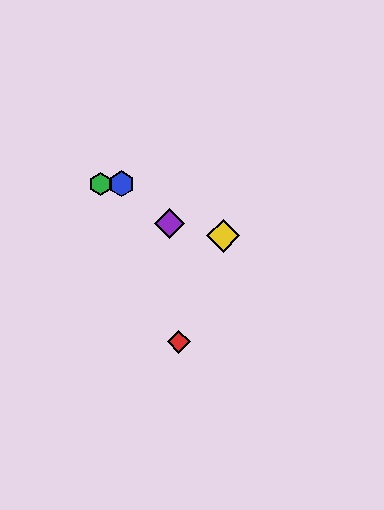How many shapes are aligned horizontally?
2 shapes (the blue hexagon, the green hexagon) are aligned horizontally.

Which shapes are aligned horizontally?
The blue hexagon, the green hexagon are aligned horizontally.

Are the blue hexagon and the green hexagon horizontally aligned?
Yes, both are at y≈184.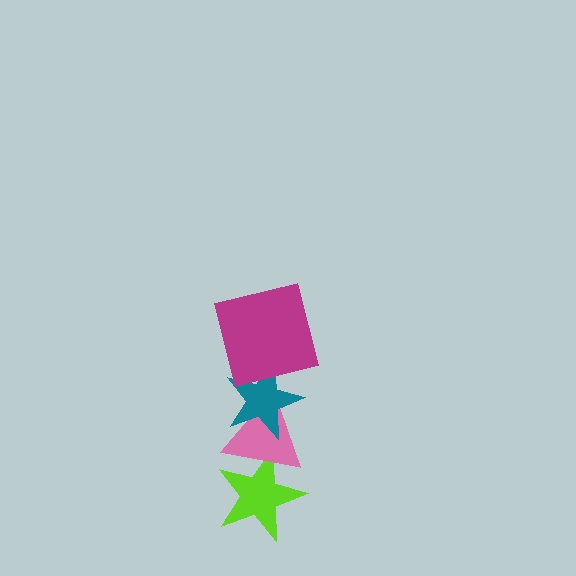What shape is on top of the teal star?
The magenta square is on top of the teal star.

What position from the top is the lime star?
The lime star is 4th from the top.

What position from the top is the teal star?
The teal star is 2nd from the top.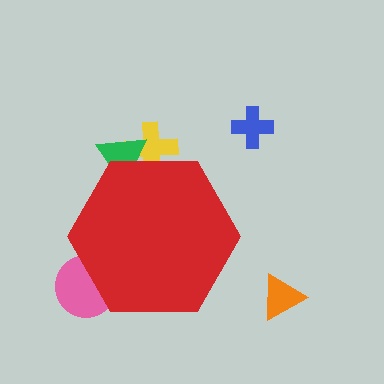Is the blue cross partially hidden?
No, the blue cross is fully visible.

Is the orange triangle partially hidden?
No, the orange triangle is fully visible.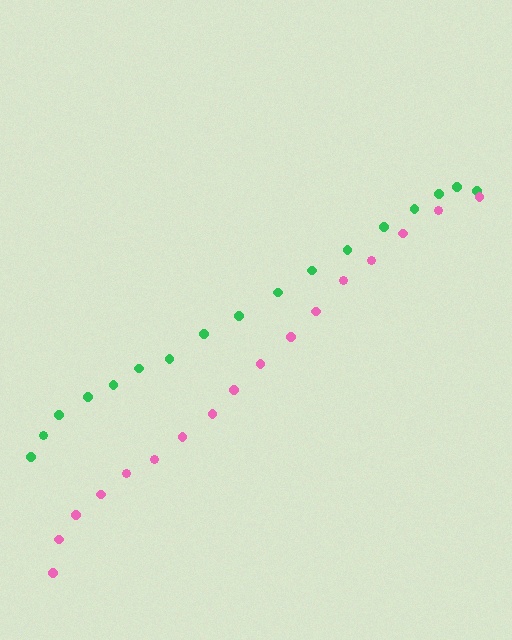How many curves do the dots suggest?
There are 2 distinct paths.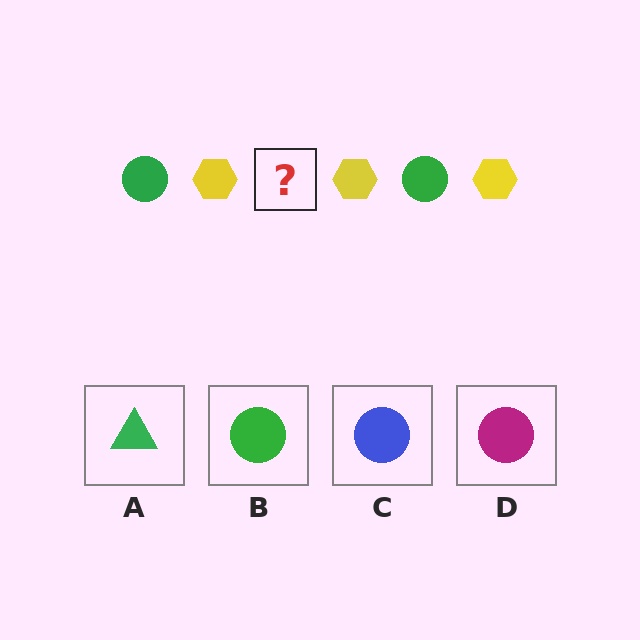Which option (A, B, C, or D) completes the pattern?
B.